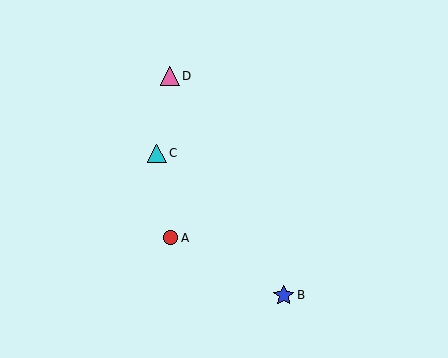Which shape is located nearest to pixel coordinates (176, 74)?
The pink triangle (labeled D) at (170, 76) is nearest to that location.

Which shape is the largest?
The blue star (labeled B) is the largest.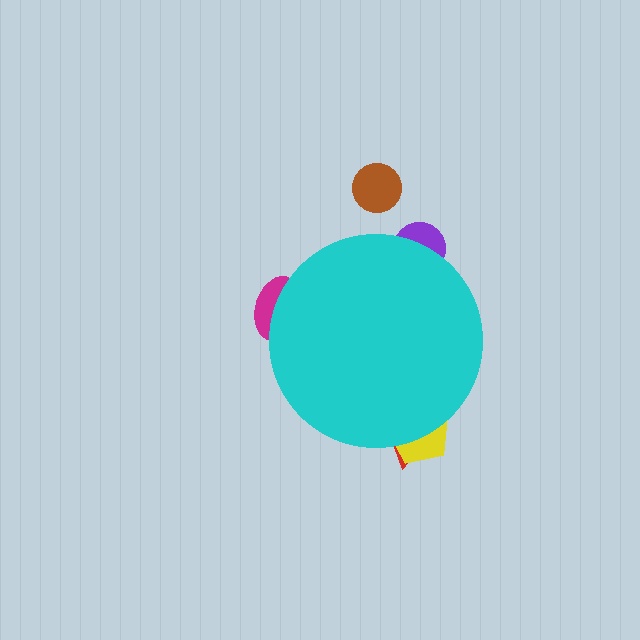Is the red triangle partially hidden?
Yes, the red triangle is partially hidden behind the cyan circle.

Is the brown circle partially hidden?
No, the brown circle is fully visible.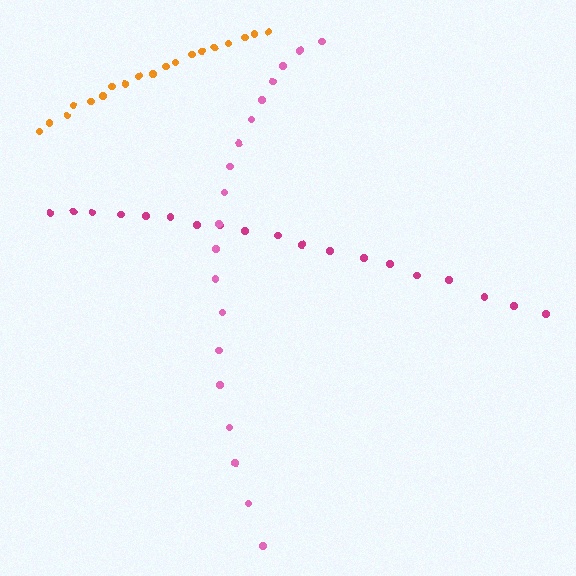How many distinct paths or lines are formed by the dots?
There are 3 distinct paths.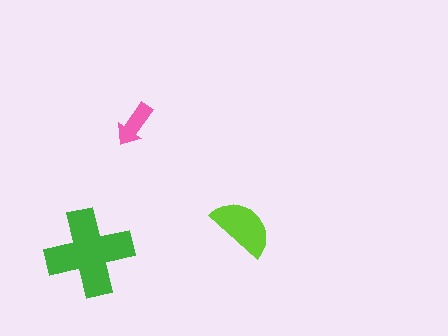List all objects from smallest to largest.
The pink arrow, the lime semicircle, the green cross.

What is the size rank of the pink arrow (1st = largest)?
3rd.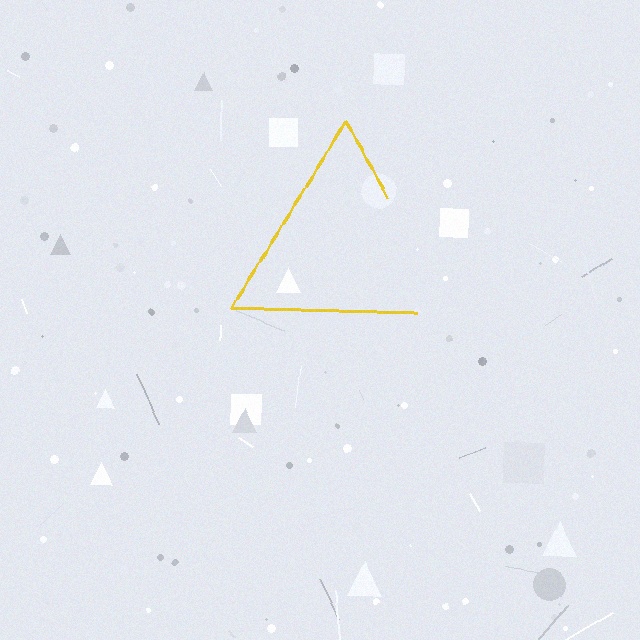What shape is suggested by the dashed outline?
The dashed outline suggests a triangle.